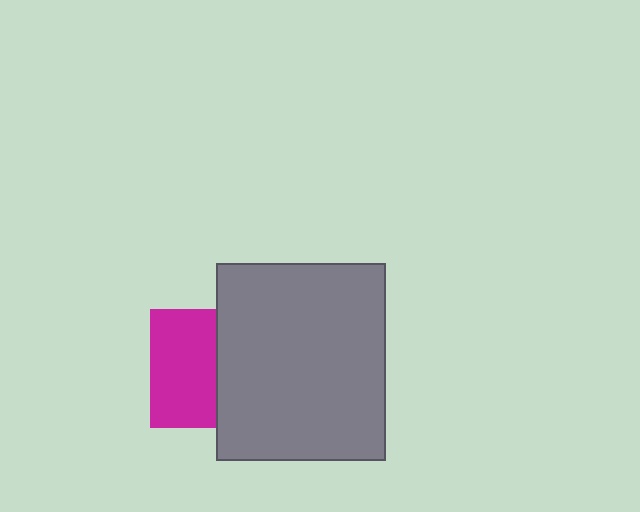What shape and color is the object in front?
The object in front is a gray rectangle.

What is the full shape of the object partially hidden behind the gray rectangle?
The partially hidden object is a magenta square.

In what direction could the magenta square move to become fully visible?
The magenta square could move left. That would shift it out from behind the gray rectangle entirely.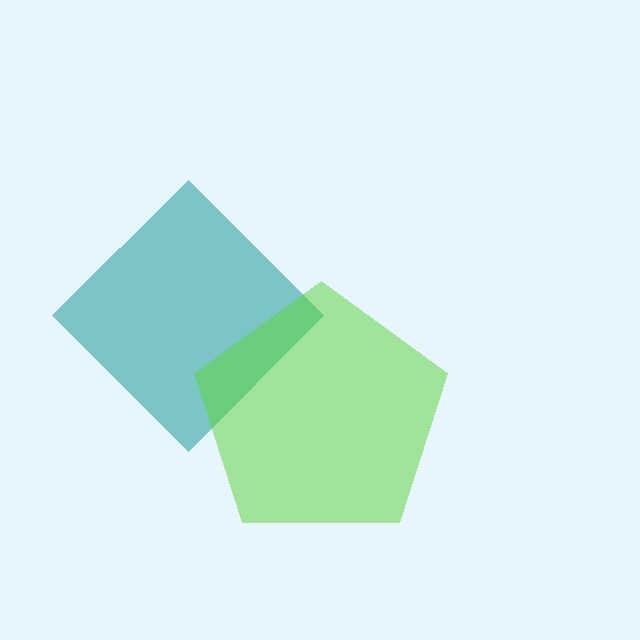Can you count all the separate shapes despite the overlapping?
Yes, there are 2 separate shapes.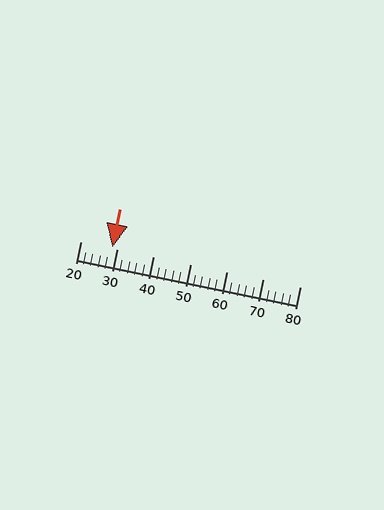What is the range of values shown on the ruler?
The ruler shows values from 20 to 80.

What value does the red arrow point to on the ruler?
The red arrow points to approximately 29.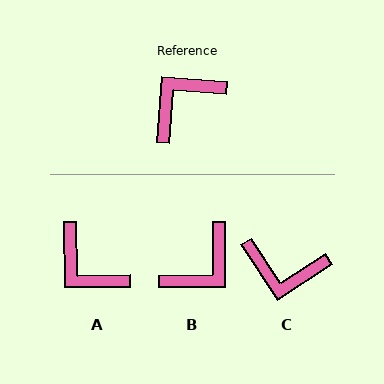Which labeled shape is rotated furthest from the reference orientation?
B, about 176 degrees away.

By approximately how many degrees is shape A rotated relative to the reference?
Approximately 95 degrees counter-clockwise.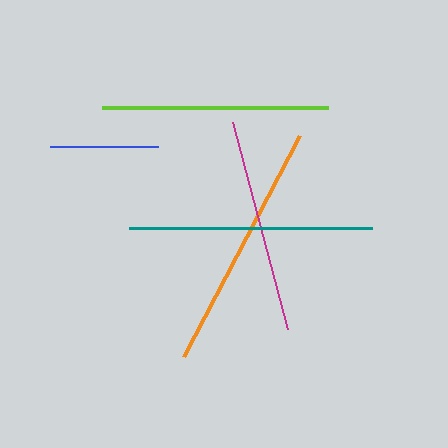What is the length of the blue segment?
The blue segment is approximately 108 pixels long.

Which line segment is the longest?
The orange line is the longest at approximately 249 pixels.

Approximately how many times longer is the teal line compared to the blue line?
The teal line is approximately 2.2 times the length of the blue line.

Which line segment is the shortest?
The blue line is the shortest at approximately 108 pixels.